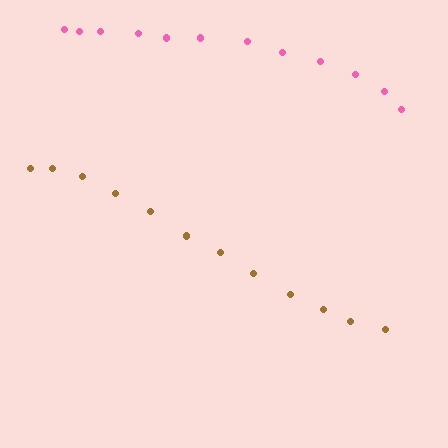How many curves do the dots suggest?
There are 2 distinct paths.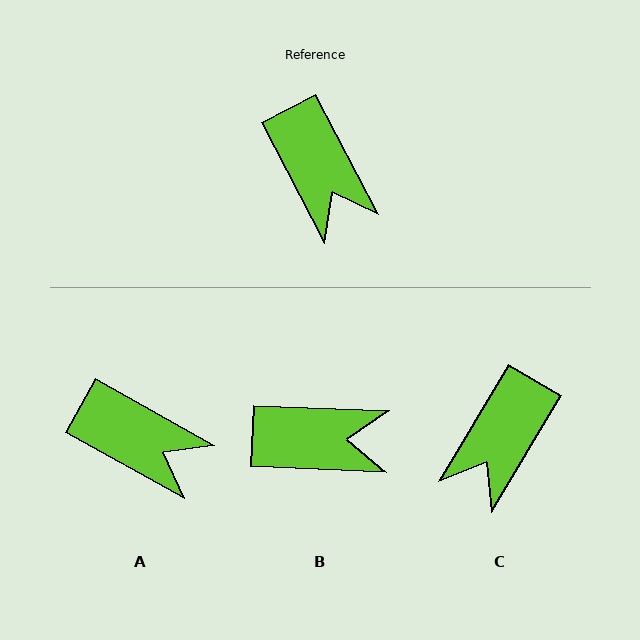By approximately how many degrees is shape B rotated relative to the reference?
Approximately 60 degrees counter-clockwise.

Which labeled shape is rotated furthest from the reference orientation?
B, about 60 degrees away.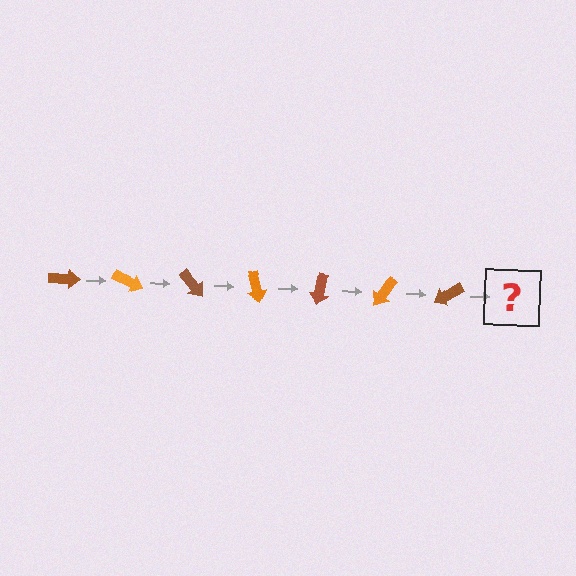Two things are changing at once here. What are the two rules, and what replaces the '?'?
The two rules are that it rotates 25 degrees each step and the color cycles through brown and orange. The '?' should be an orange arrow, rotated 175 degrees from the start.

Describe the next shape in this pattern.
It should be an orange arrow, rotated 175 degrees from the start.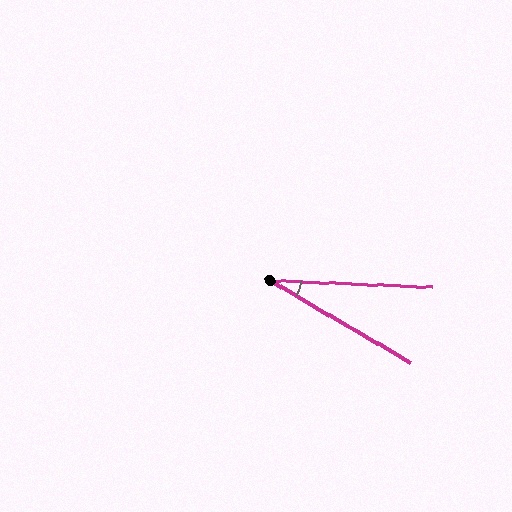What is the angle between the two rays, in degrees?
Approximately 28 degrees.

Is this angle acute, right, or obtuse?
It is acute.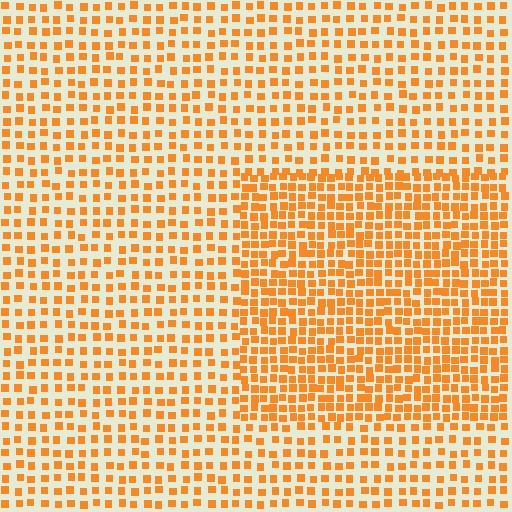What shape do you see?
I see a rectangle.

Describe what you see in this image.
The image contains small orange elements arranged at two different densities. A rectangle-shaped region is visible where the elements are more densely packed than the surrounding area.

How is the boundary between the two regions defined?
The boundary is defined by a change in element density (approximately 1.8x ratio). All elements are the same color, size, and shape.